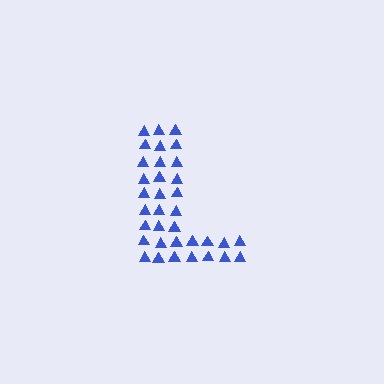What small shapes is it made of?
It is made of small triangles.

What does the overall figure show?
The overall figure shows the letter L.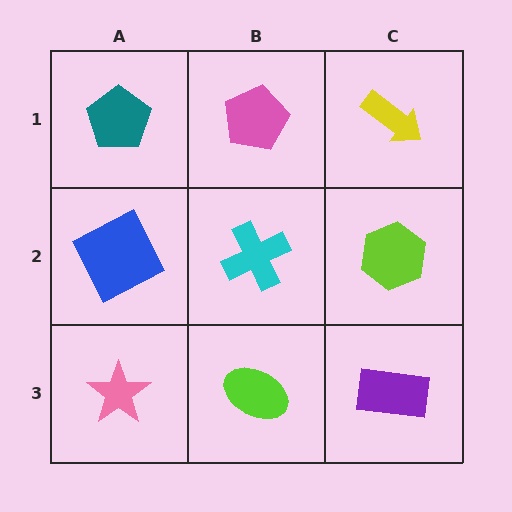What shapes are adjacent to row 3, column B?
A cyan cross (row 2, column B), a pink star (row 3, column A), a purple rectangle (row 3, column C).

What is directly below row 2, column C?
A purple rectangle.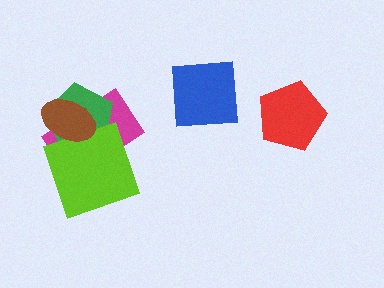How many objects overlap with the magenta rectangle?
3 objects overlap with the magenta rectangle.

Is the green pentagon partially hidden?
Yes, it is partially covered by another shape.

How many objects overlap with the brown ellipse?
3 objects overlap with the brown ellipse.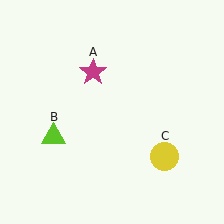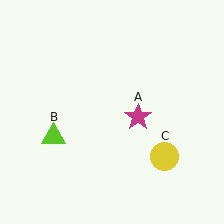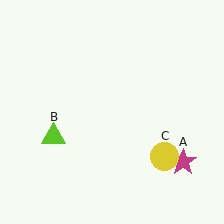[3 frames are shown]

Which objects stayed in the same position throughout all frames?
Lime triangle (object B) and yellow circle (object C) remained stationary.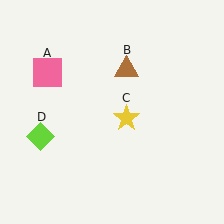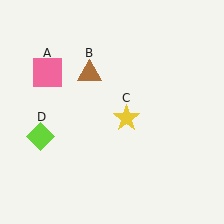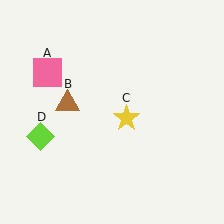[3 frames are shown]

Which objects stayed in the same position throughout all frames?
Pink square (object A) and yellow star (object C) and lime diamond (object D) remained stationary.